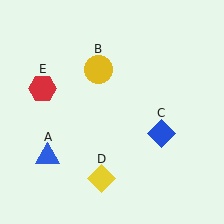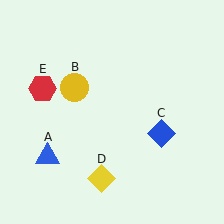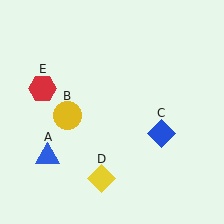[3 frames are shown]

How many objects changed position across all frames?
1 object changed position: yellow circle (object B).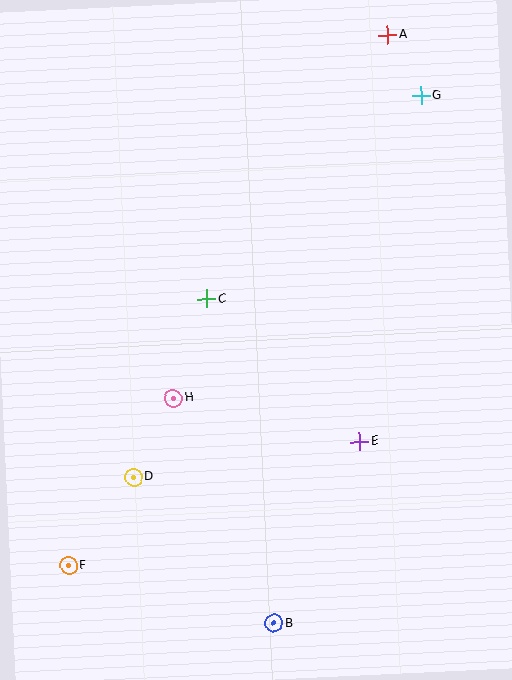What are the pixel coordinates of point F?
Point F is at (69, 566).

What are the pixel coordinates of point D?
Point D is at (133, 477).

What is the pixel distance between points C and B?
The distance between C and B is 331 pixels.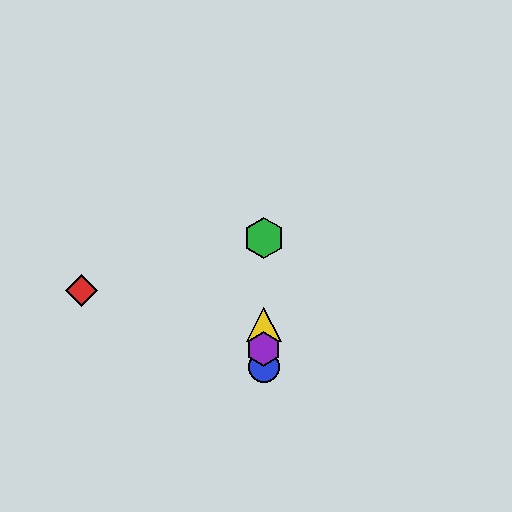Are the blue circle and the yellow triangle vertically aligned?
Yes, both are at x≈264.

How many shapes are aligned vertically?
4 shapes (the blue circle, the green hexagon, the yellow triangle, the purple hexagon) are aligned vertically.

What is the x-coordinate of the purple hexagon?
The purple hexagon is at x≈264.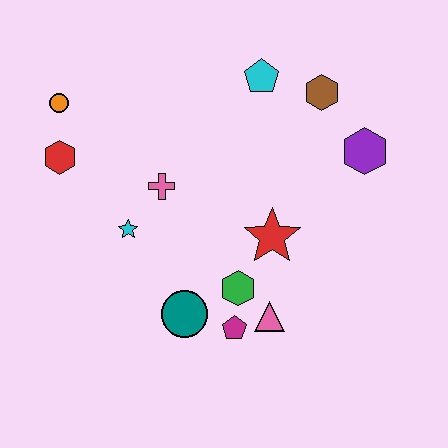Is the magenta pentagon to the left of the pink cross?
No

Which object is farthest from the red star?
The orange circle is farthest from the red star.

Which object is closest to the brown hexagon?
The cyan pentagon is closest to the brown hexagon.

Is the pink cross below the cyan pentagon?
Yes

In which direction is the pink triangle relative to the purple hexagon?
The pink triangle is below the purple hexagon.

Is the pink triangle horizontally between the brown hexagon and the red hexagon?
Yes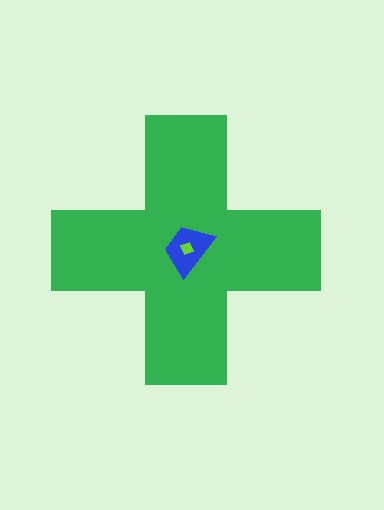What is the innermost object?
The lime diamond.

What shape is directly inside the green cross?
The blue trapezoid.